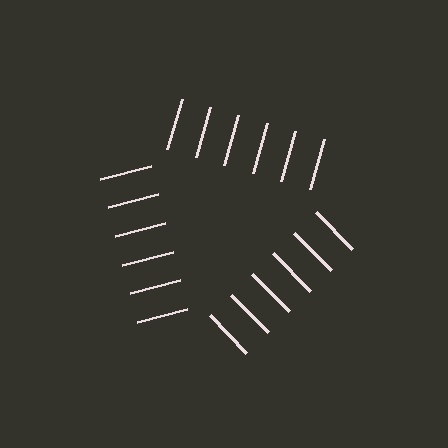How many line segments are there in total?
18 — 6 along each of the 3 edges.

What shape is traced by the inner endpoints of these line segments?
An illusory triangle — the line segments terminate on its edges but no continuous stroke is drawn.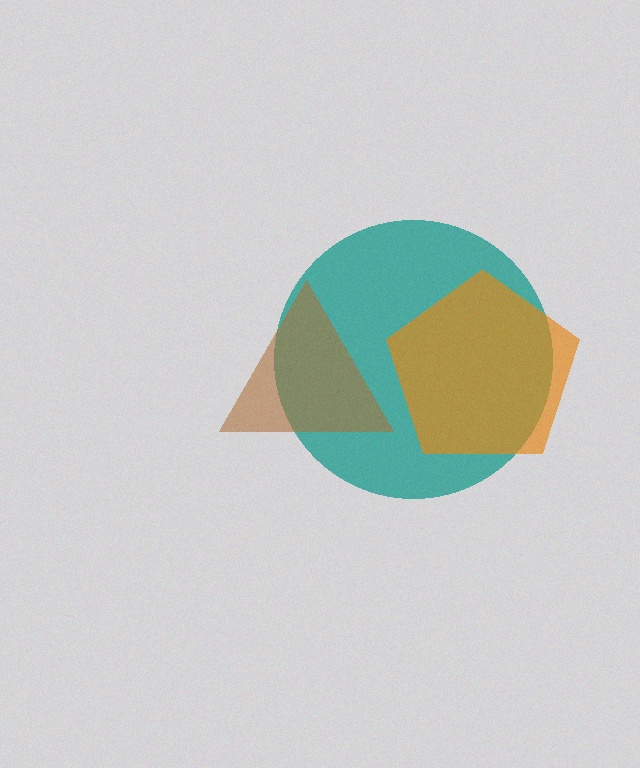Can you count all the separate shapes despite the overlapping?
Yes, there are 3 separate shapes.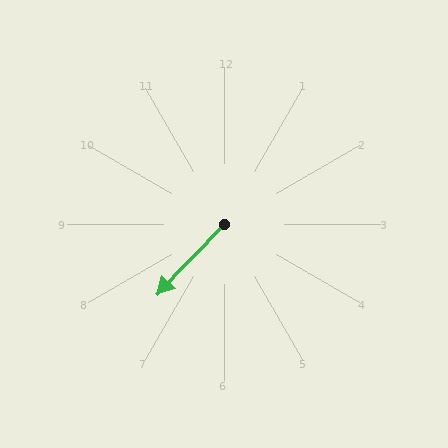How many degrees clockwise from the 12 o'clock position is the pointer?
Approximately 224 degrees.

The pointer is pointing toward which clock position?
Roughly 7 o'clock.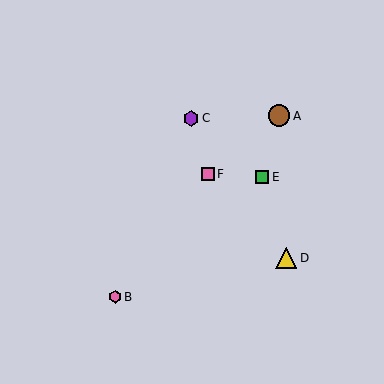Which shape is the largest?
The brown circle (labeled A) is the largest.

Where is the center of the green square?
The center of the green square is at (262, 177).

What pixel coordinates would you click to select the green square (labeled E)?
Click at (262, 177) to select the green square E.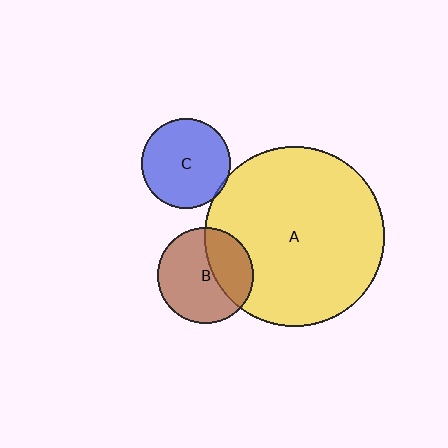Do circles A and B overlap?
Yes.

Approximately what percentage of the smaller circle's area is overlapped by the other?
Approximately 35%.